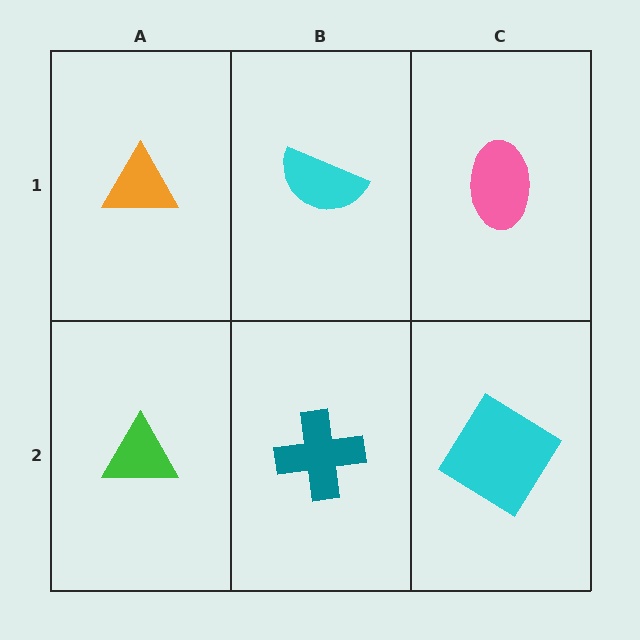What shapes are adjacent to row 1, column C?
A cyan diamond (row 2, column C), a cyan semicircle (row 1, column B).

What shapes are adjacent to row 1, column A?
A green triangle (row 2, column A), a cyan semicircle (row 1, column B).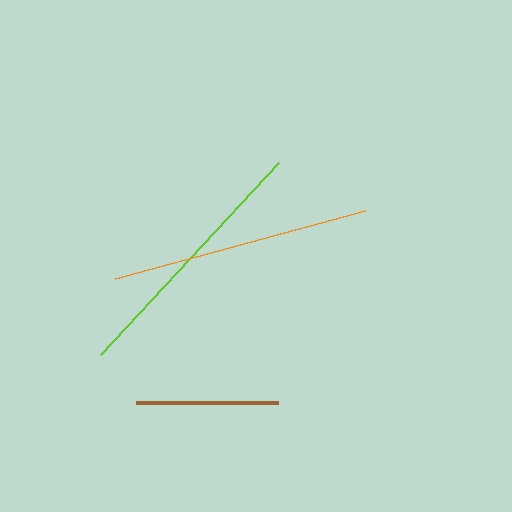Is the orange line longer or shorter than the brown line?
The orange line is longer than the brown line.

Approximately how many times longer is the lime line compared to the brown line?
The lime line is approximately 1.8 times the length of the brown line.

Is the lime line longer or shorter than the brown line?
The lime line is longer than the brown line.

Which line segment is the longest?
The lime line is the longest at approximately 262 pixels.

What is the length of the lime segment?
The lime segment is approximately 262 pixels long.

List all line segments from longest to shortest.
From longest to shortest: lime, orange, brown.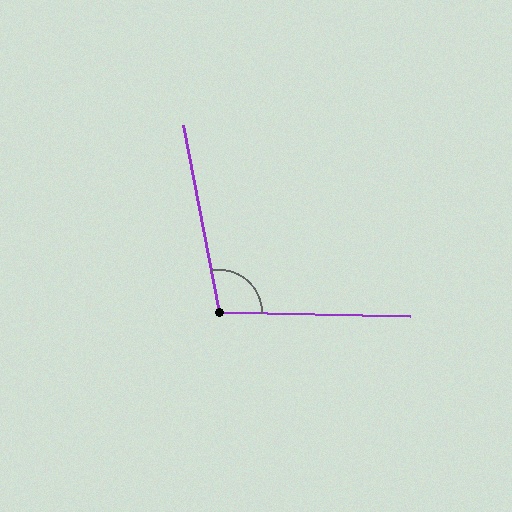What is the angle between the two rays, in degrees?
Approximately 102 degrees.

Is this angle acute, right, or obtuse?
It is obtuse.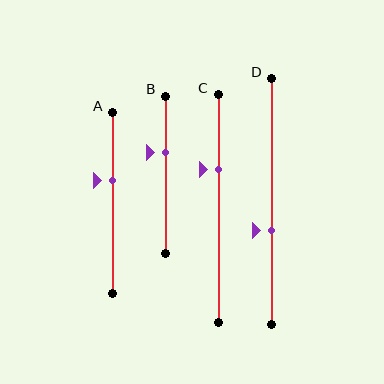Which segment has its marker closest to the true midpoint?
Segment D has its marker closest to the true midpoint.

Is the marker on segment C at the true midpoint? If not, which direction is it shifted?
No, the marker on segment C is shifted upward by about 17% of the segment length.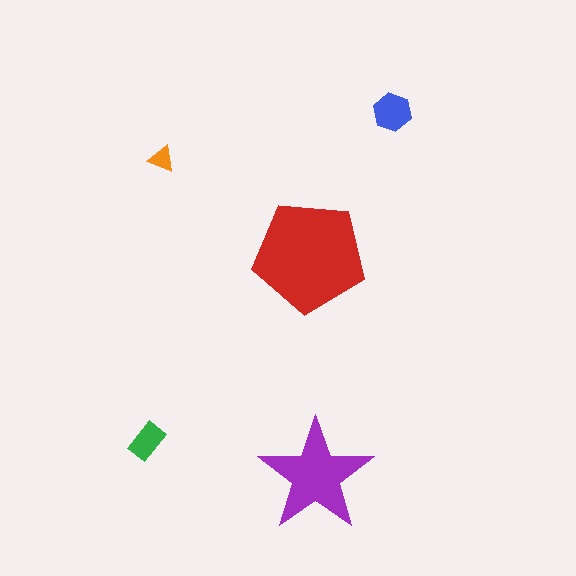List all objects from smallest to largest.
The orange triangle, the green rectangle, the blue hexagon, the purple star, the red pentagon.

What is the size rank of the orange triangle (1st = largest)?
5th.